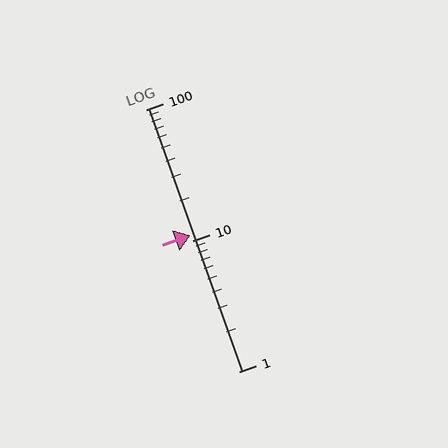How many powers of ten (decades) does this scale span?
The scale spans 2 decades, from 1 to 100.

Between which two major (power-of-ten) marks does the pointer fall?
The pointer is between 10 and 100.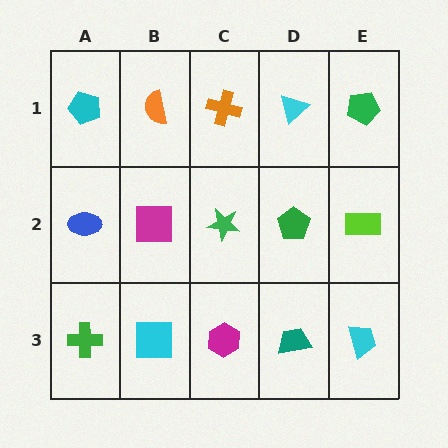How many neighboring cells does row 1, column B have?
3.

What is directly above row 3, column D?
A green pentagon.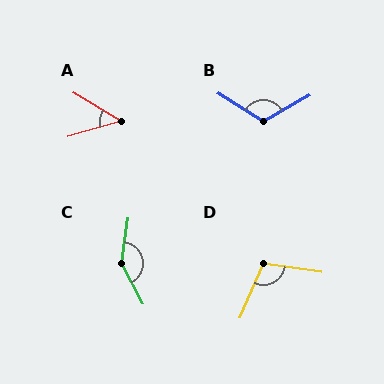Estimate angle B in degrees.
Approximately 119 degrees.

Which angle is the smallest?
A, at approximately 47 degrees.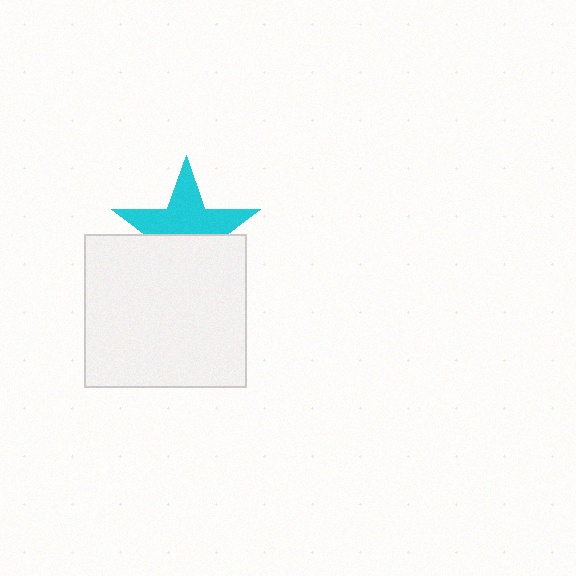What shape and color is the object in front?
The object in front is a white rectangle.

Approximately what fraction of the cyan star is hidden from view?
Roughly 47% of the cyan star is hidden behind the white rectangle.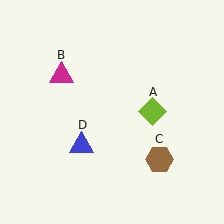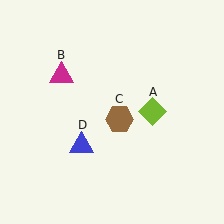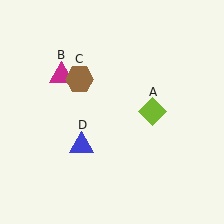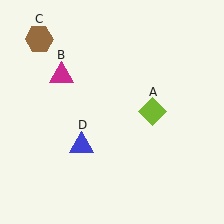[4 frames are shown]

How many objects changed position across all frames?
1 object changed position: brown hexagon (object C).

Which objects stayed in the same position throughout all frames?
Lime diamond (object A) and magenta triangle (object B) and blue triangle (object D) remained stationary.